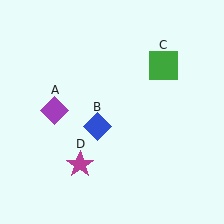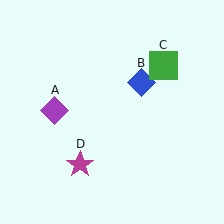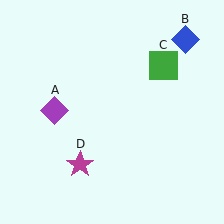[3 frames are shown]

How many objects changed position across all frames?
1 object changed position: blue diamond (object B).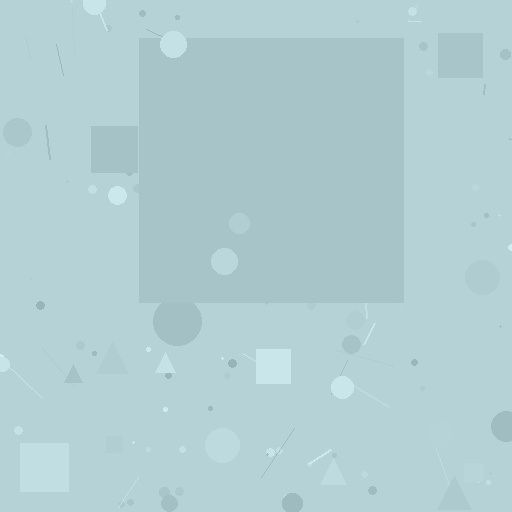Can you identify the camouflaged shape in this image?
The camouflaged shape is a square.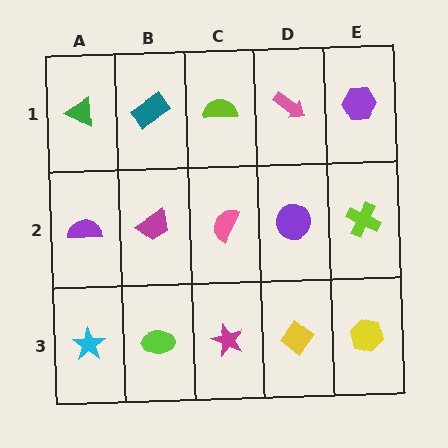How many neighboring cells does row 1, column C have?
3.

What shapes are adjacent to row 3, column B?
A magenta trapezoid (row 2, column B), a cyan star (row 3, column A), a magenta star (row 3, column C).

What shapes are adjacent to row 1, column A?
A purple semicircle (row 2, column A), a teal rectangle (row 1, column B).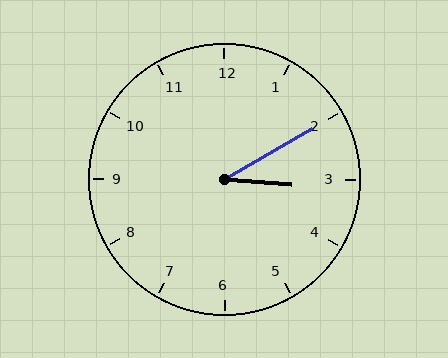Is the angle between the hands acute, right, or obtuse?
It is acute.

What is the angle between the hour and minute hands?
Approximately 35 degrees.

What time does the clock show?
3:10.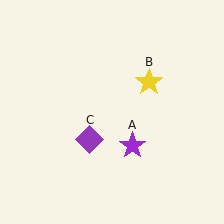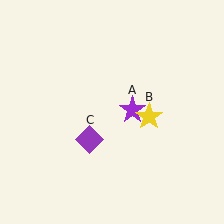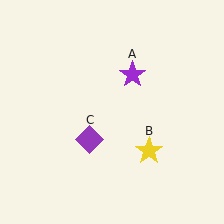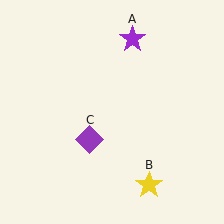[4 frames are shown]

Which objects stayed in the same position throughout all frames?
Purple diamond (object C) remained stationary.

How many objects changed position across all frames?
2 objects changed position: purple star (object A), yellow star (object B).